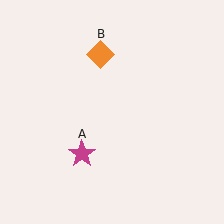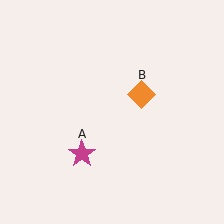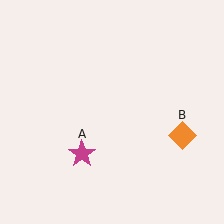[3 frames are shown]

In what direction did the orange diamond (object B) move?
The orange diamond (object B) moved down and to the right.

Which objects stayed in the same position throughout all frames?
Magenta star (object A) remained stationary.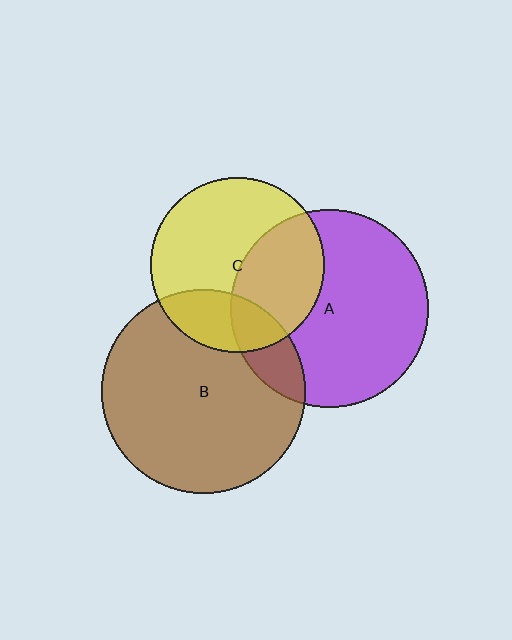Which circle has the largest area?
Circle B (brown).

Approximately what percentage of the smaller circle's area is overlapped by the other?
Approximately 15%.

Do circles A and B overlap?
Yes.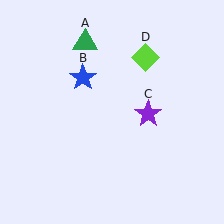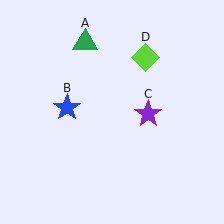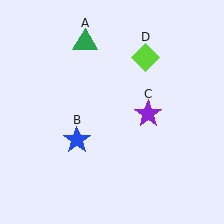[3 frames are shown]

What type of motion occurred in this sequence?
The blue star (object B) rotated counterclockwise around the center of the scene.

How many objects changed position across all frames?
1 object changed position: blue star (object B).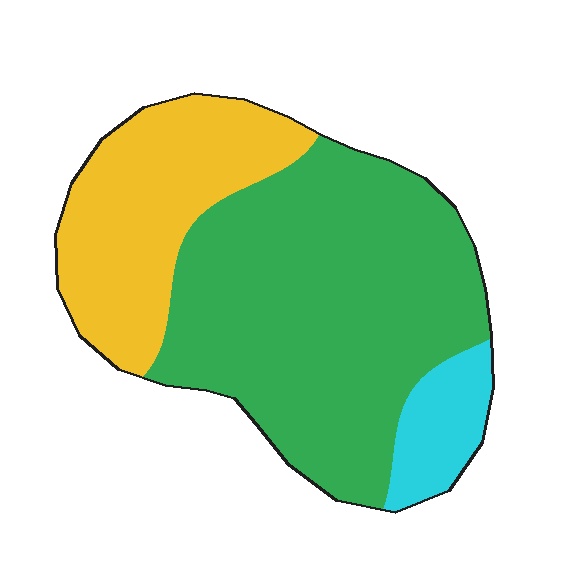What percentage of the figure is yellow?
Yellow covers roughly 30% of the figure.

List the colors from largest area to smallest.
From largest to smallest: green, yellow, cyan.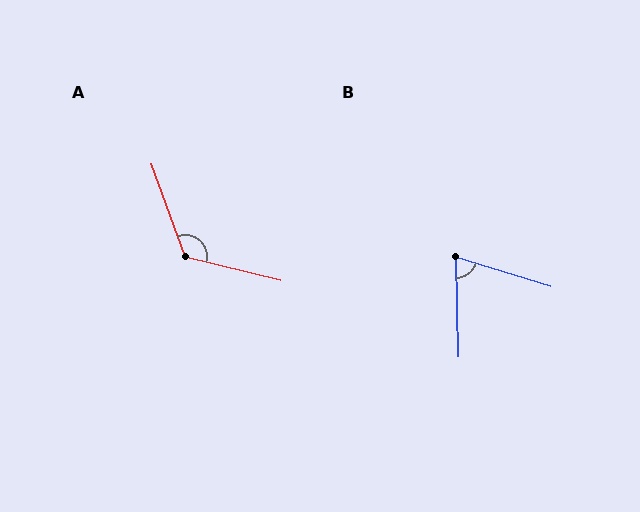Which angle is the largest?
A, at approximately 124 degrees.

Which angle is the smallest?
B, at approximately 71 degrees.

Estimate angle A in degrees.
Approximately 124 degrees.